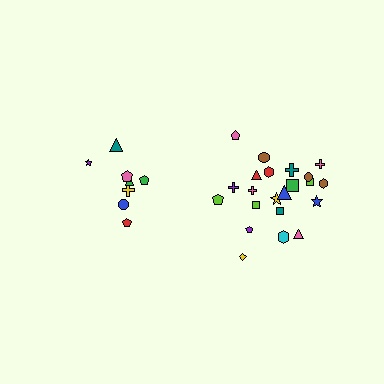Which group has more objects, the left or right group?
The right group.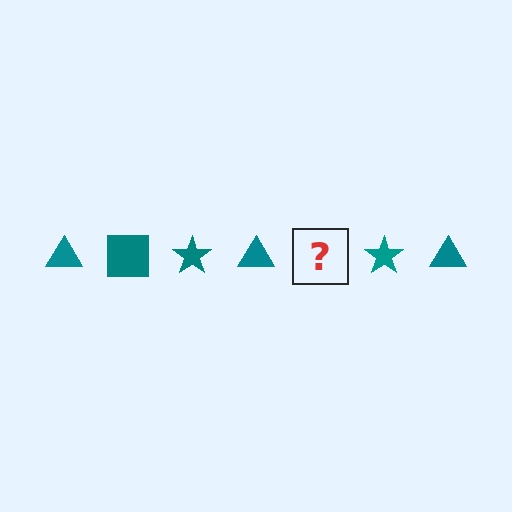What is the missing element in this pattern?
The missing element is a teal square.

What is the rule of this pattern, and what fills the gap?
The rule is that the pattern cycles through triangle, square, star shapes in teal. The gap should be filled with a teal square.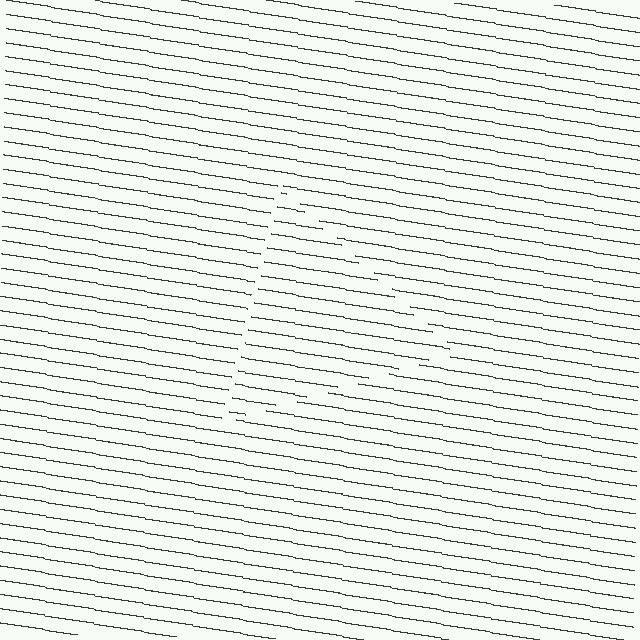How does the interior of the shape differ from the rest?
The interior of the shape contains the same grating, shifted by half a period — the contour is defined by the phase discontinuity where line-ends from the inner and outer gratings abut.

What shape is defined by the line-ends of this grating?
An illusory triangle. The interior of the shape contains the same grating, shifted by half a period — the contour is defined by the phase discontinuity where line-ends from the inner and outer gratings abut.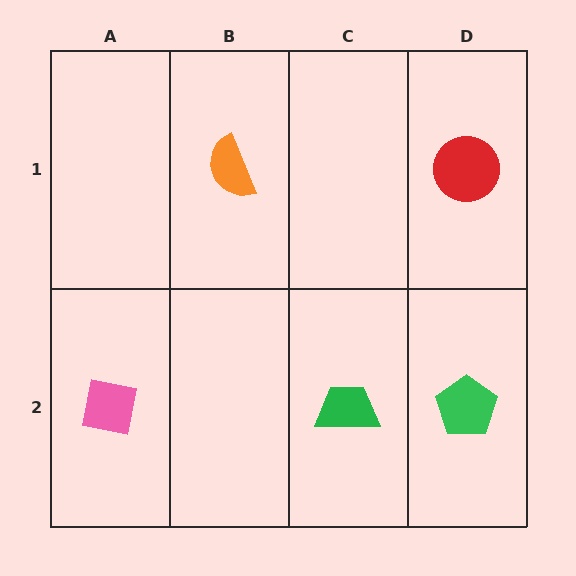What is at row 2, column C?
A green trapezoid.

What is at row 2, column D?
A green pentagon.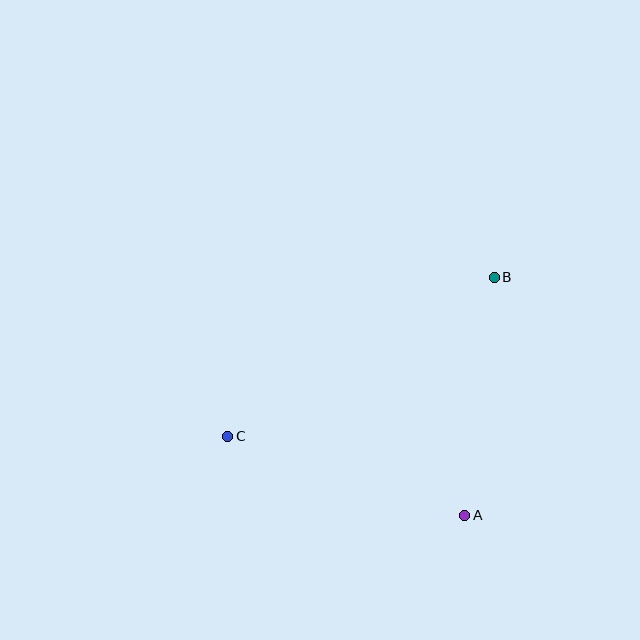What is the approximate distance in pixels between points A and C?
The distance between A and C is approximately 250 pixels.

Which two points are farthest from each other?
Points B and C are farthest from each other.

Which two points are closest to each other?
Points A and B are closest to each other.